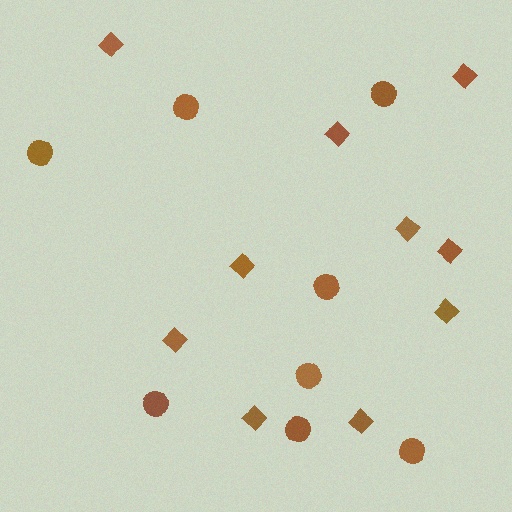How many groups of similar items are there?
There are 2 groups: one group of diamonds (10) and one group of circles (8).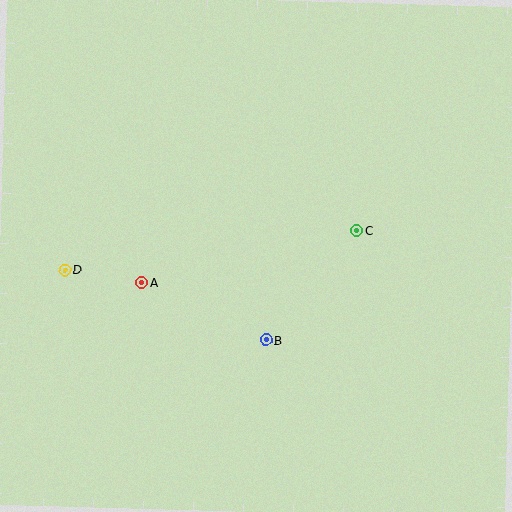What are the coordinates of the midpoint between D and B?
The midpoint between D and B is at (165, 305).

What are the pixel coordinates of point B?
Point B is at (266, 340).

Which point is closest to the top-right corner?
Point C is closest to the top-right corner.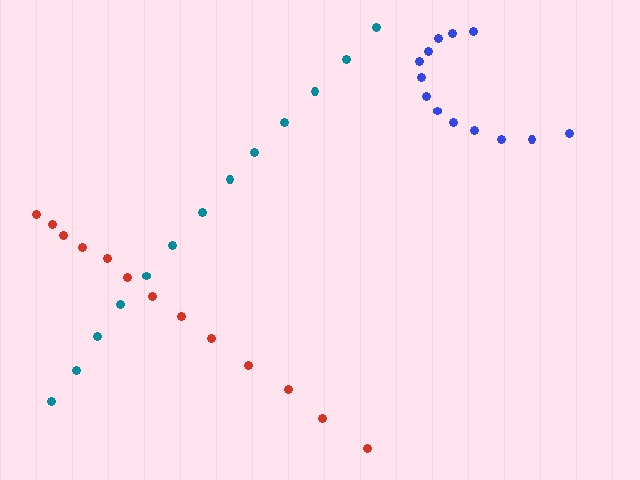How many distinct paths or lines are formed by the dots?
There are 3 distinct paths.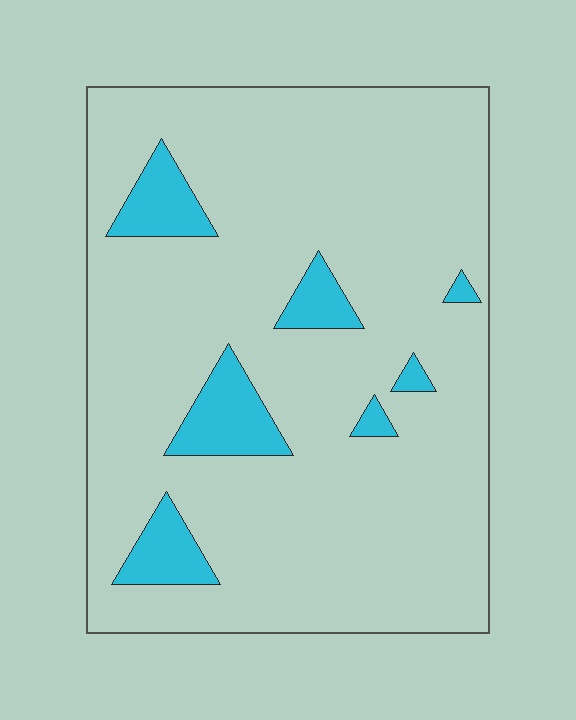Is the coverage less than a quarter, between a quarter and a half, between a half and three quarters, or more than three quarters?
Less than a quarter.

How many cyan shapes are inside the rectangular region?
7.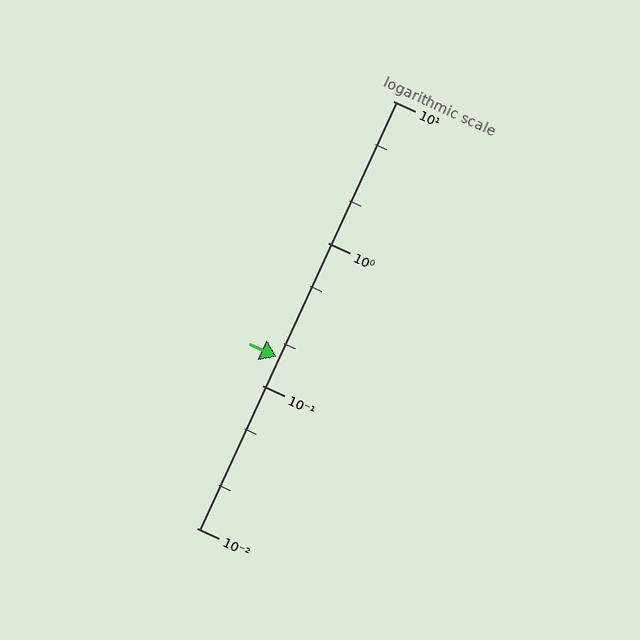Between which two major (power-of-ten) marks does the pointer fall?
The pointer is between 0.1 and 1.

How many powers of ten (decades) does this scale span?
The scale spans 3 decades, from 0.01 to 10.